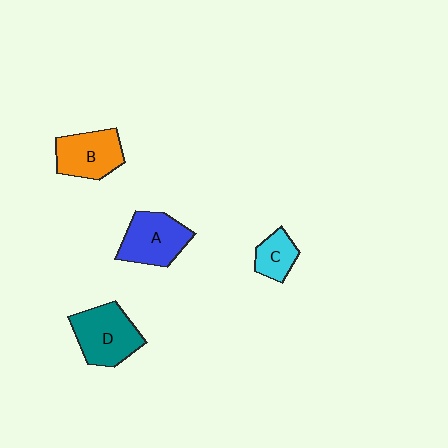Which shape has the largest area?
Shape D (teal).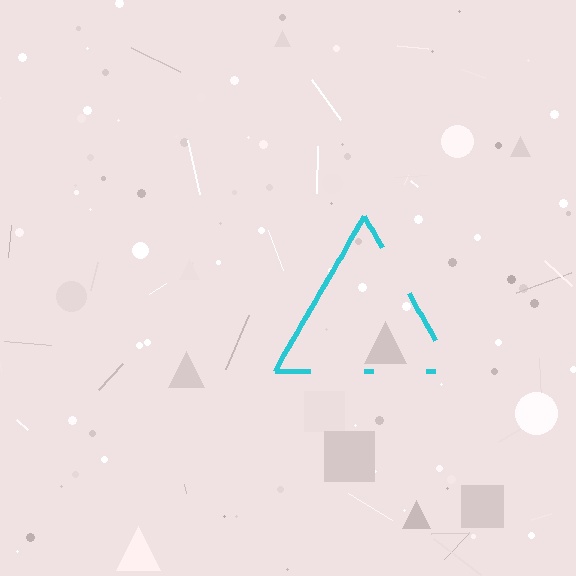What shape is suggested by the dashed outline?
The dashed outline suggests a triangle.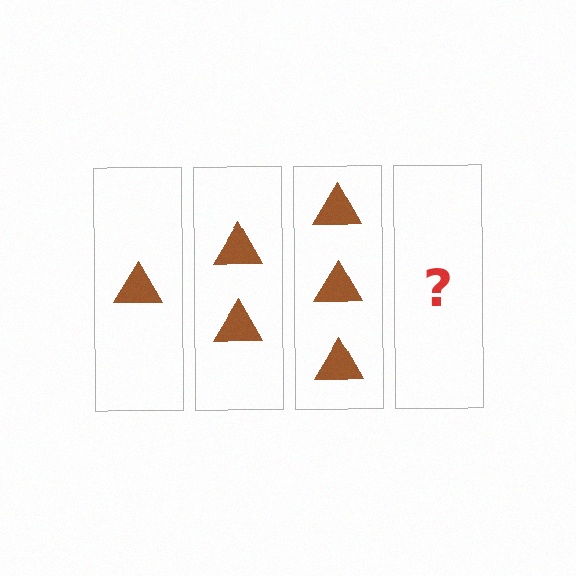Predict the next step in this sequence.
The next step is 4 triangles.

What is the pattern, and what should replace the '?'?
The pattern is that each step adds one more triangle. The '?' should be 4 triangles.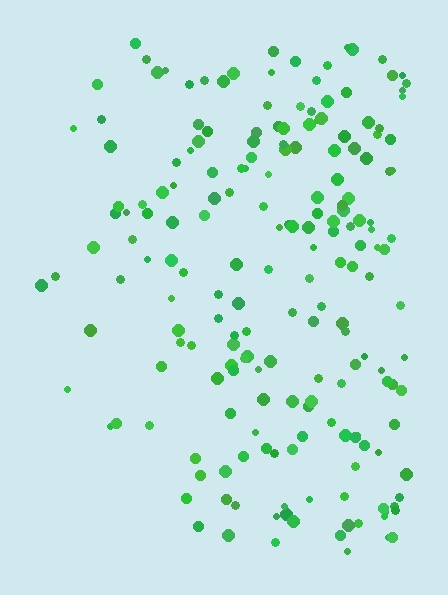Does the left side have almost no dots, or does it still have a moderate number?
Still a moderate number, just noticeably fewer than the right.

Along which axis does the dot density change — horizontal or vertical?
Horizontal.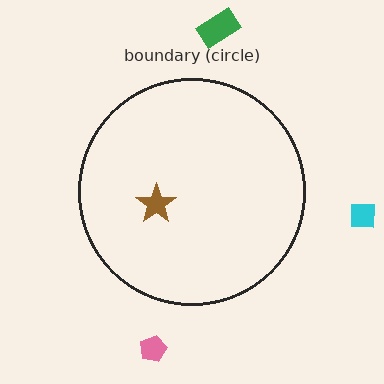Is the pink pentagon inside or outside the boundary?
Outside.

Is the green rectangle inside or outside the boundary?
Outside.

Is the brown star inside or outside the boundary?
Inside.